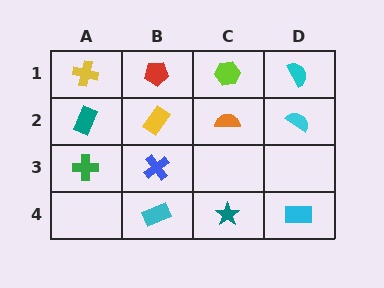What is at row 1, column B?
A red pentagon.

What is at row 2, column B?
A yellow rectangle.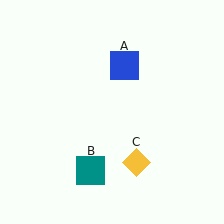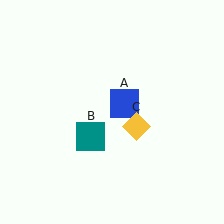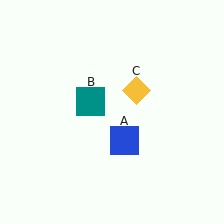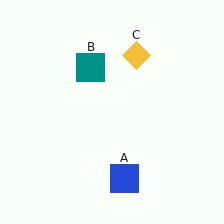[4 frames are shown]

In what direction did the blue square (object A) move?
The blue square (object A) moved down.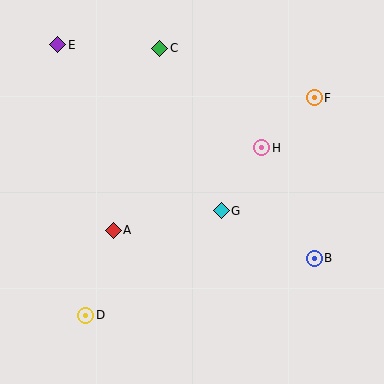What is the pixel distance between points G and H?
The distance between G and H is 75 pixels.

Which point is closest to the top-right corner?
Point F is closest to the top-right corner.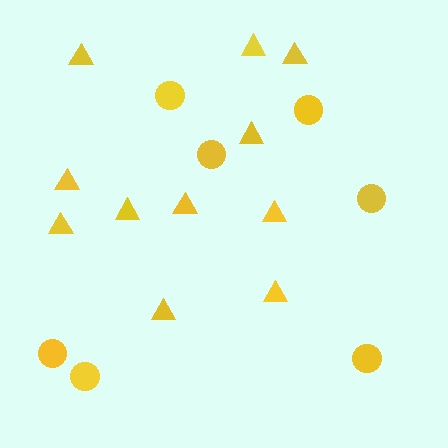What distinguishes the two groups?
There are 2 groups: one group of triangles (11) and one group of circles (7).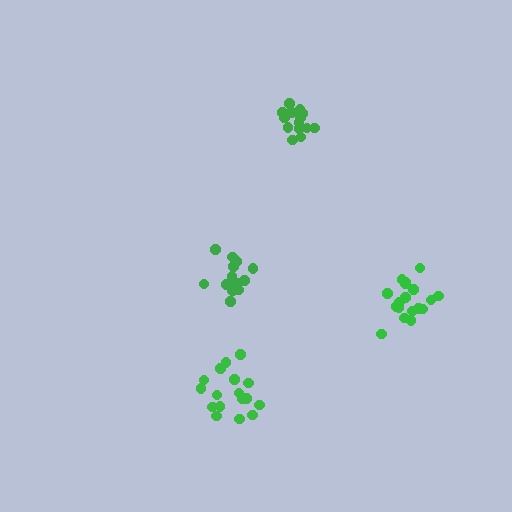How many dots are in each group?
Group 1: 17 dots, Group 2: 14 dots, Group 3: 18 dots, Group 4: 16 dots (65 total).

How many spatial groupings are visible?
There are 4 spatial groupings.